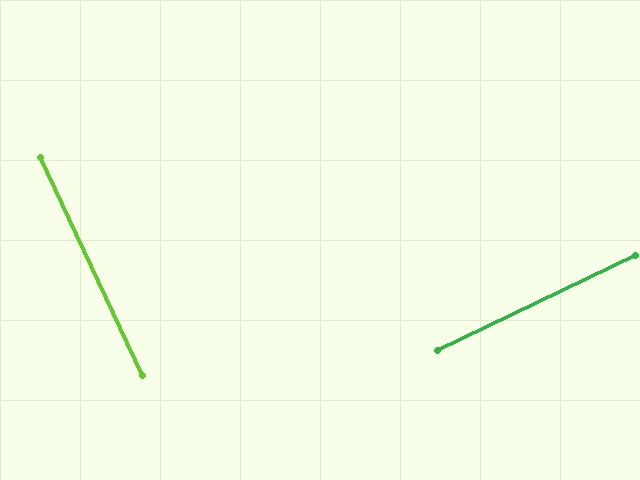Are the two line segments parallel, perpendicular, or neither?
Perpendicular — they meet at approximately 90°.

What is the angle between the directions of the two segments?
Approximately 90 degrees.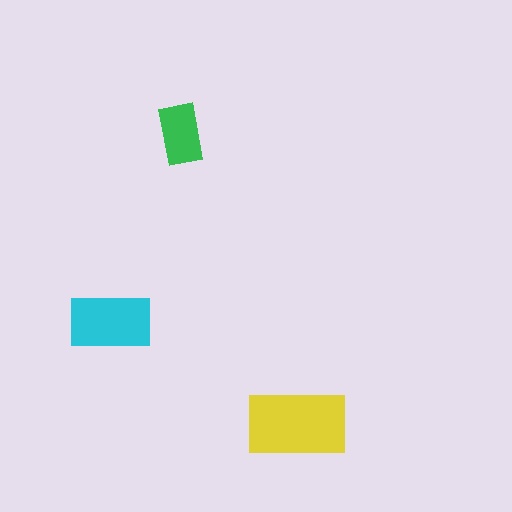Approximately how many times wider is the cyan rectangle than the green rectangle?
About 1.5 times wider.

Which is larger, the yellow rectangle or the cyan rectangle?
The yellow one.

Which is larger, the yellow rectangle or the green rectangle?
The yellow one.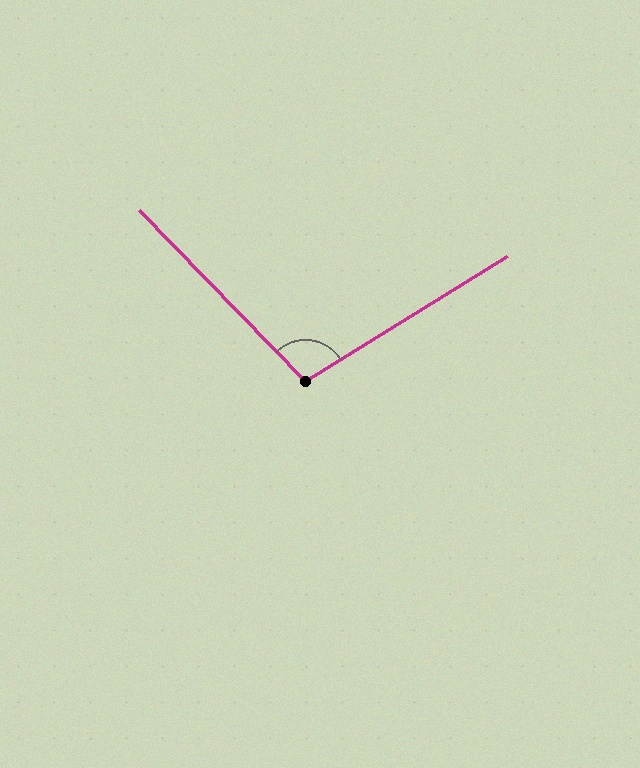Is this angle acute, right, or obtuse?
It is obtuse.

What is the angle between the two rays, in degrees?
Approximately 103 degrees.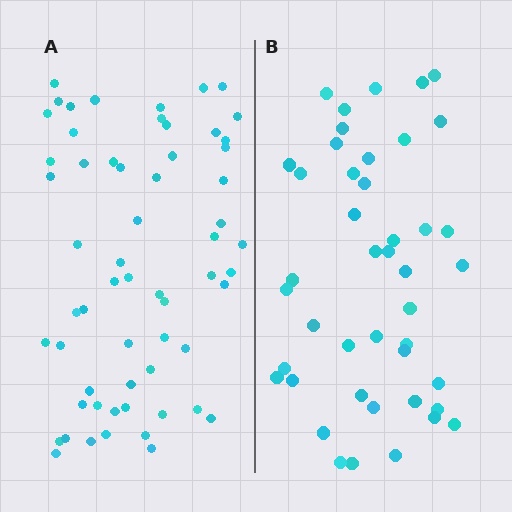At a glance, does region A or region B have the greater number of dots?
Region A (the left region) has more dots.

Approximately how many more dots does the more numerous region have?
Region A has approximately 15 more dots than region B.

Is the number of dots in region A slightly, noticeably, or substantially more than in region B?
Region A has noticeably more, but not dramatically so. The ratio is roughly 1.4 to 1.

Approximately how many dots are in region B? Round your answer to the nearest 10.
About 40 dots. (The exact count is 44, which rounds to 40.)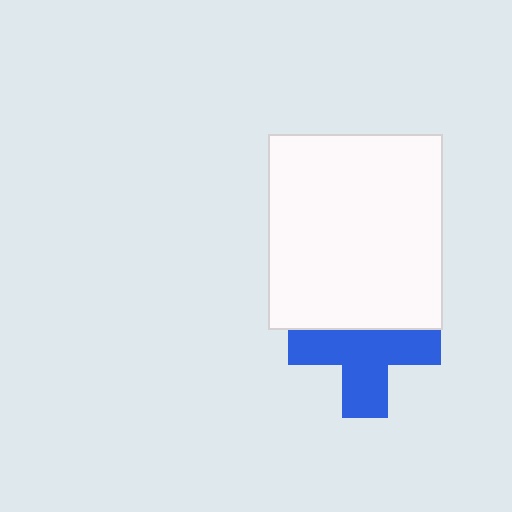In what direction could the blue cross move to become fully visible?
The blue cross could move down. That would shift it out from behind the white rectangle entirely.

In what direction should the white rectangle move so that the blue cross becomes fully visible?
The white rectangle should move up. That is the shortest direction to clear the overlap and leave the blue cross fully visible.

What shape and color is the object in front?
The object in front is a white rectangle.